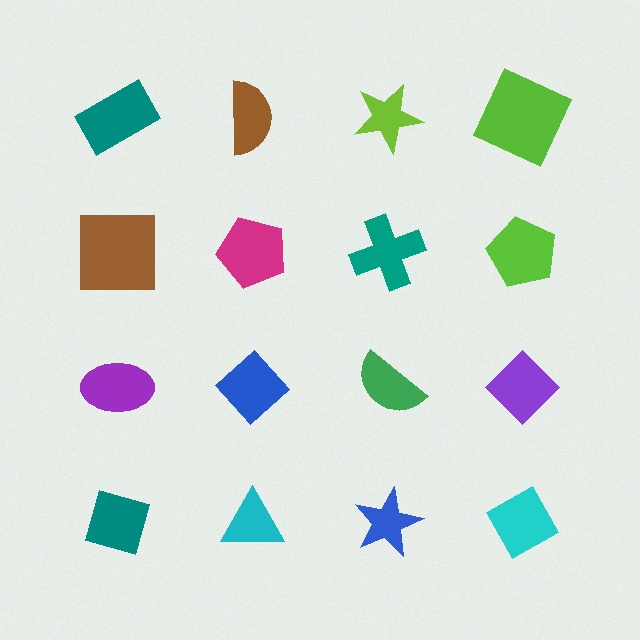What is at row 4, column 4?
A cyan diamond.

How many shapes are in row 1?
4 shapes.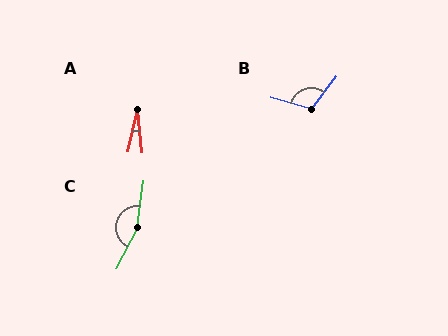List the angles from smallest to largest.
A (18°), B (112°), C (160°).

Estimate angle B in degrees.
Approximately 112 degrees.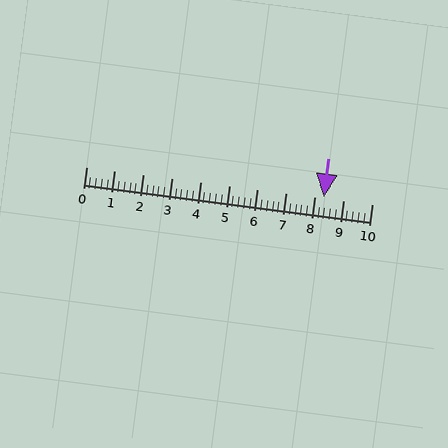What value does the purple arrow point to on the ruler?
The purple arrow points to approximately 8.3.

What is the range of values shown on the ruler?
The ruler shows values from 0 to 10.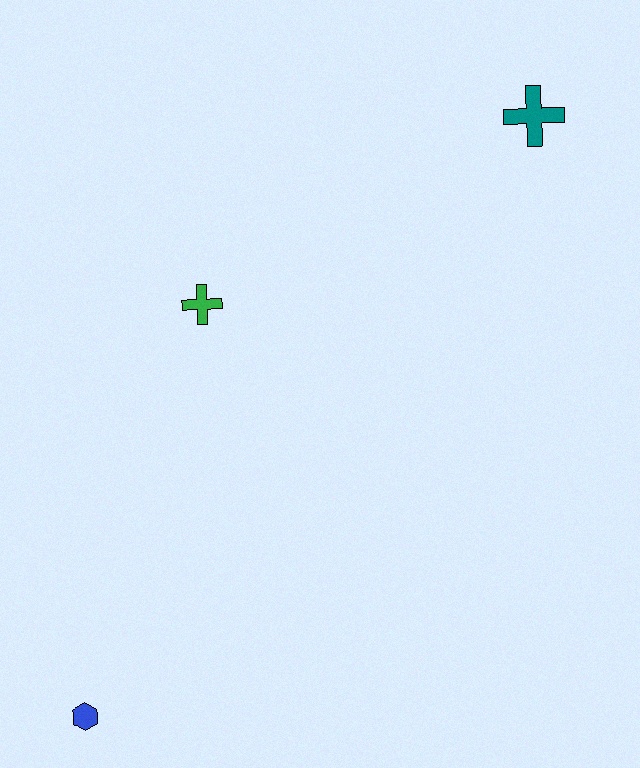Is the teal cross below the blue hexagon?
No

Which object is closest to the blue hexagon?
The green cross is closest to the blue hexagon.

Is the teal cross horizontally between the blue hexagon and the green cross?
No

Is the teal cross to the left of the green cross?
No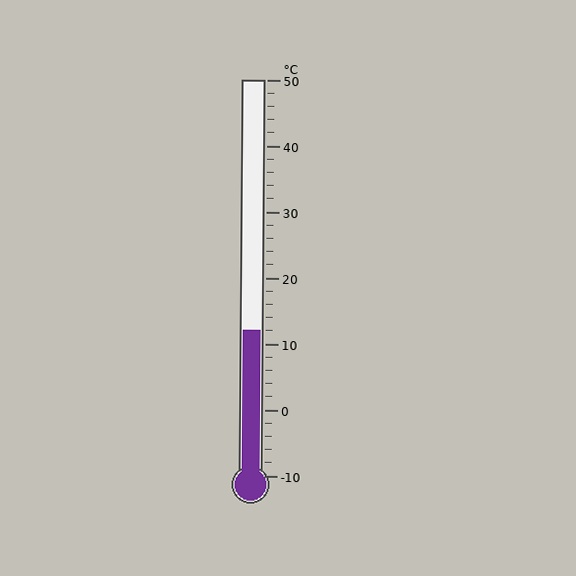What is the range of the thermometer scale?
The thermometer scale ranges from -10°C to 50°C.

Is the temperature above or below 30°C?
The temperature is below 30°C.